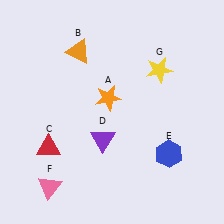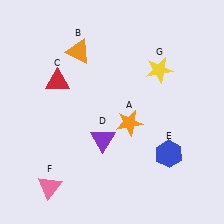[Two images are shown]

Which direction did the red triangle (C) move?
The red triangle (C) moved up.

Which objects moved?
The objects that moved are: the orange star (A), the red triangle (C).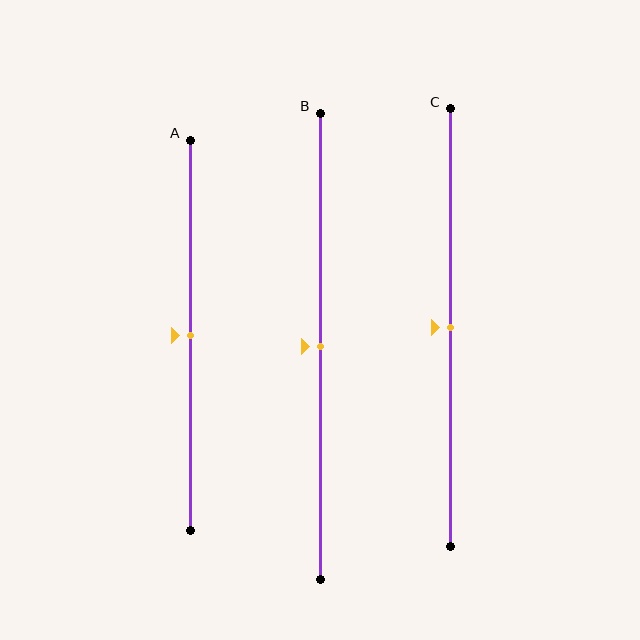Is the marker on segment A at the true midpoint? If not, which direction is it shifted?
Yes, the marker on segment A is at the true midpoint.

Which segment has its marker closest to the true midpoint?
Segment A has its marker closest to the true midpoint.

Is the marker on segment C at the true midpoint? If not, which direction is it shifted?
Yes, the marker on segment C is at the true midpoint.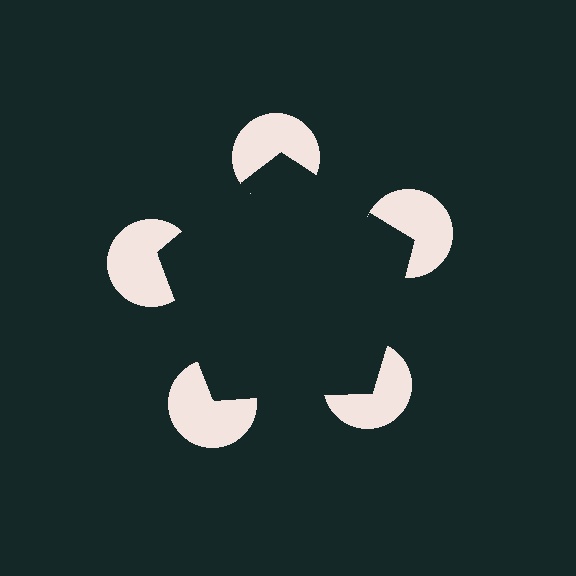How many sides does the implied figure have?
5 sides.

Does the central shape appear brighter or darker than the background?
It typically appears slightly darker than the background, even though no actual brightness change is drawn.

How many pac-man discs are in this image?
There are 5 — one at each vertex of the illusory pentagon.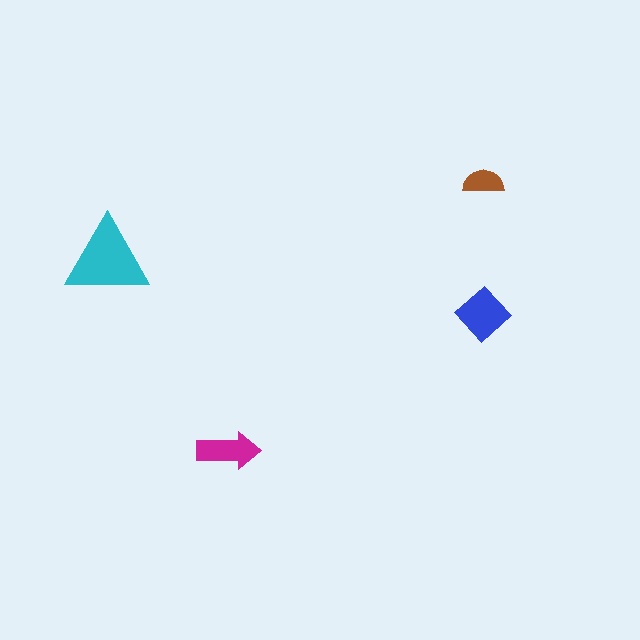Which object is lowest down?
The magenta arrow is bottommost.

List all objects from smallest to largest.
The brown semicircle, the magenta arrow, the blue diamond, the cyan triangle.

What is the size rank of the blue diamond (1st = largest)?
2nd.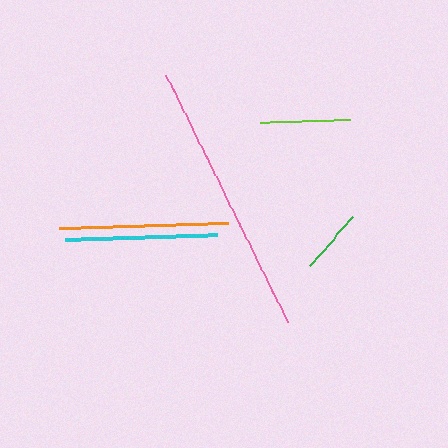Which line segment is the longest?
The pink line is the longest at approximately 276 pixels.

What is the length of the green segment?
The green segment is approximately 65 pixels long.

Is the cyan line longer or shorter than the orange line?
The orange line is longer than the cyan line.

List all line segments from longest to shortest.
From longest to shortest: pink, orange, cyan, lime, green.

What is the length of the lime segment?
The lime segment is approximately 90 pixels long.